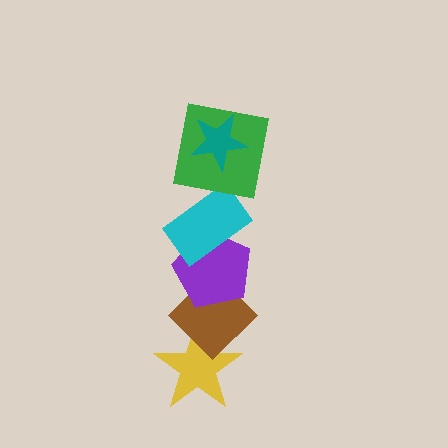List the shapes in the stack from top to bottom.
From top to bottom: the teal star, the green square, the cyan rectangle, the purple pentagon, the brown diamond, the yellow star.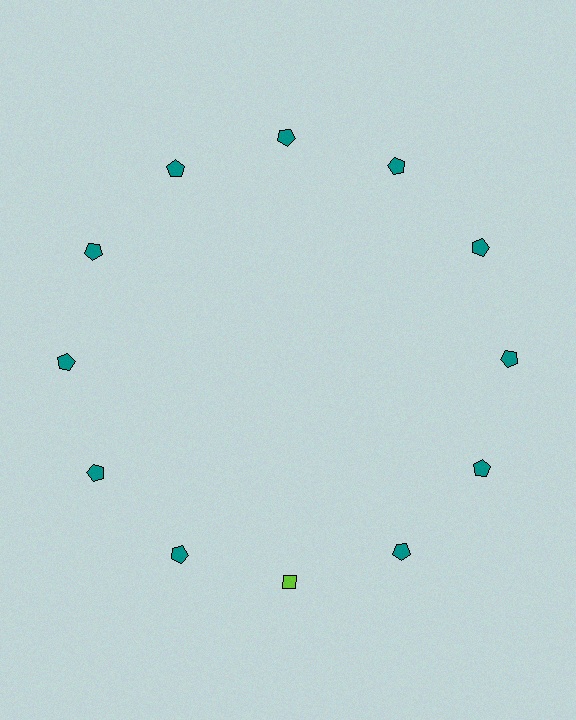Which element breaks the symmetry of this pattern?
The lime diamond at roughly the 6 o'clock position breaks the symmetry. All other shapes are teal pentagons.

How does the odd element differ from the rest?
It differs in both color (lime instead of teal) and shape (diamond instead of pentagon).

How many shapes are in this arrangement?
There are 12 shapes arranged in a ring pattern.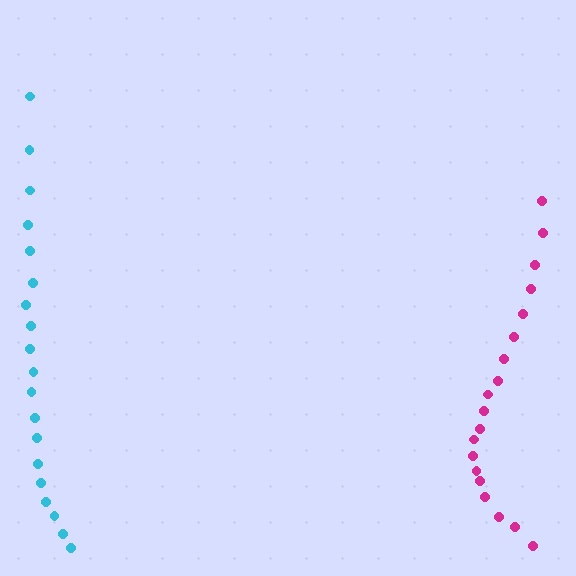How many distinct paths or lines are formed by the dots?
There are 2 distinct paths.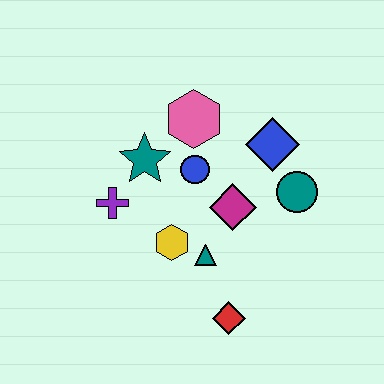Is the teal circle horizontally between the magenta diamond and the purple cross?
No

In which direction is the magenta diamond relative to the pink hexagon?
The magenta diamond is below the pink hexagon.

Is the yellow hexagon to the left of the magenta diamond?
Yes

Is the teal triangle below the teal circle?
Yes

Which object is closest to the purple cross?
The teal star is closest to the purple cross.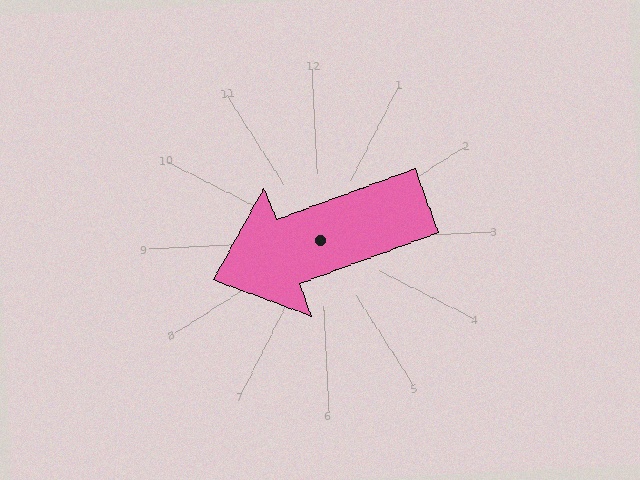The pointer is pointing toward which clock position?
Roughly 8 o'clock.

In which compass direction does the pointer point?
West.